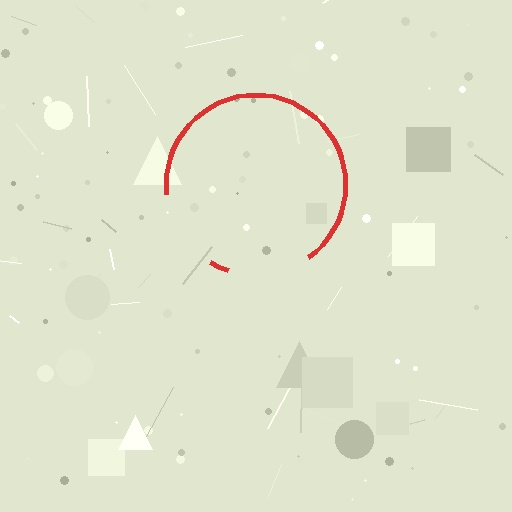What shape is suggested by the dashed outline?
The dashed outline suggests a circle.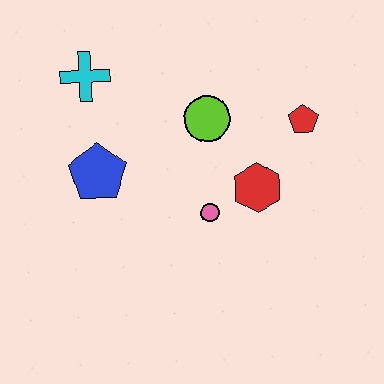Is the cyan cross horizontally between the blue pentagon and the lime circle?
No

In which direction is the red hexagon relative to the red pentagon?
The red hexagon is below the red pentagon.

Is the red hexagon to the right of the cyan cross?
Yes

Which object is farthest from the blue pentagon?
The red pentagon is farthest from the blue pentagon.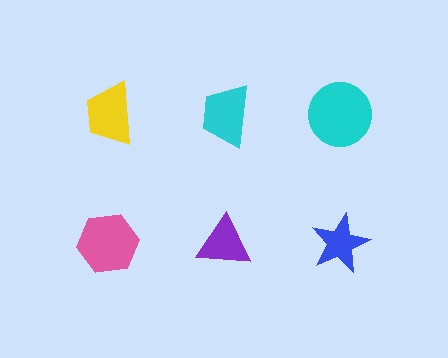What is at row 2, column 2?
A purple triangle.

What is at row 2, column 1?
A pink hexagon.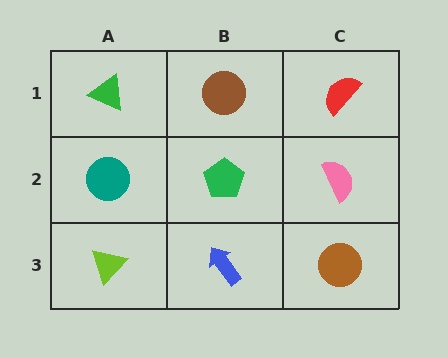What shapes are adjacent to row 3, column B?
A green pentagon (row 2, column B), a lime triangle (row 3, column A), a brown circle (row 3, column C).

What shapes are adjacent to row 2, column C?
A red semicircle (row 1, column C), a brown circle (row 3, column C), a green pentagon (row 2, column B).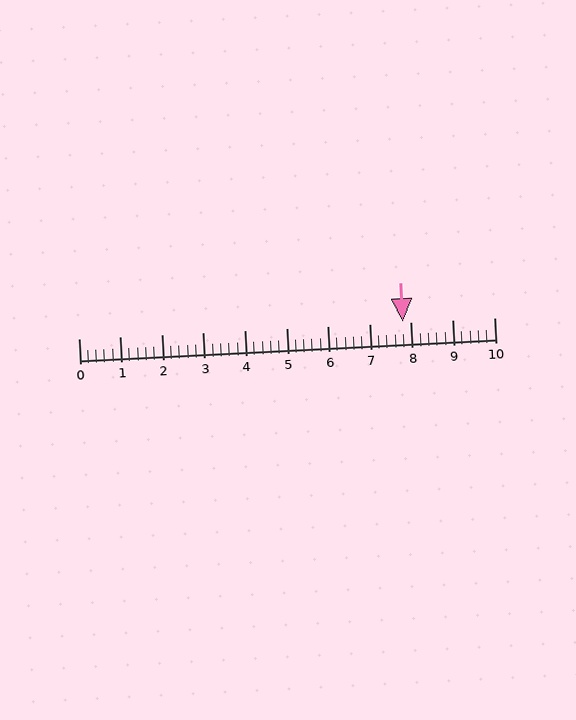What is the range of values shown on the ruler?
The ruler shows values from 0 to 10.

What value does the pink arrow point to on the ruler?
The pink arrow points to approximately 7.8.